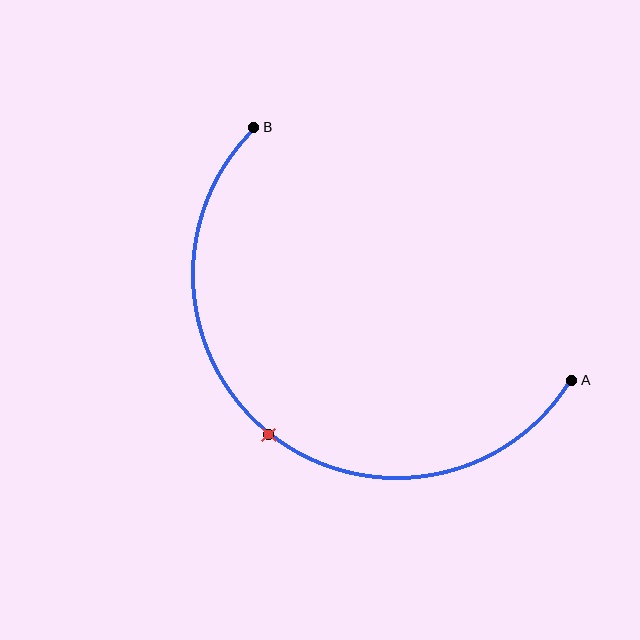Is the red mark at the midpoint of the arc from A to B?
Yes. The red mark lies on the arc at equal arc-length from both A and B — it is the arc midpoint.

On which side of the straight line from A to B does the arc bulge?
The arc bulges below and to the left of the straight line connecting A and B.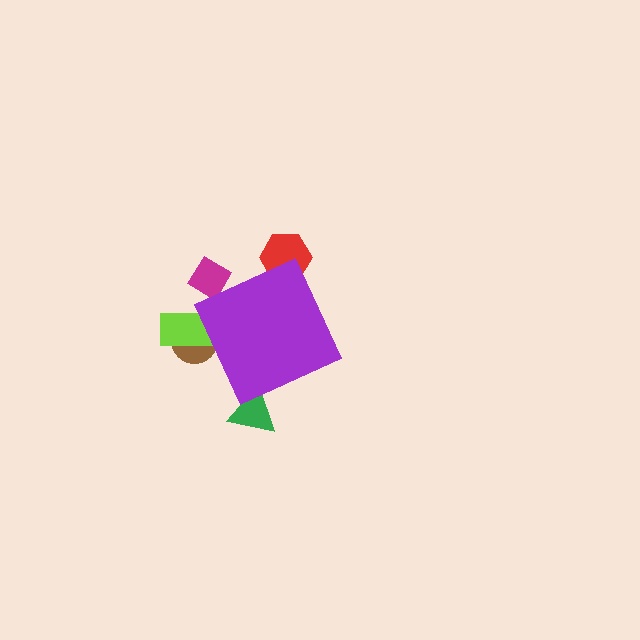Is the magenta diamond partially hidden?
Yes, the magenta diamond is partially hidden behind the purple diamond.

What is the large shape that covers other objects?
A purple diamond.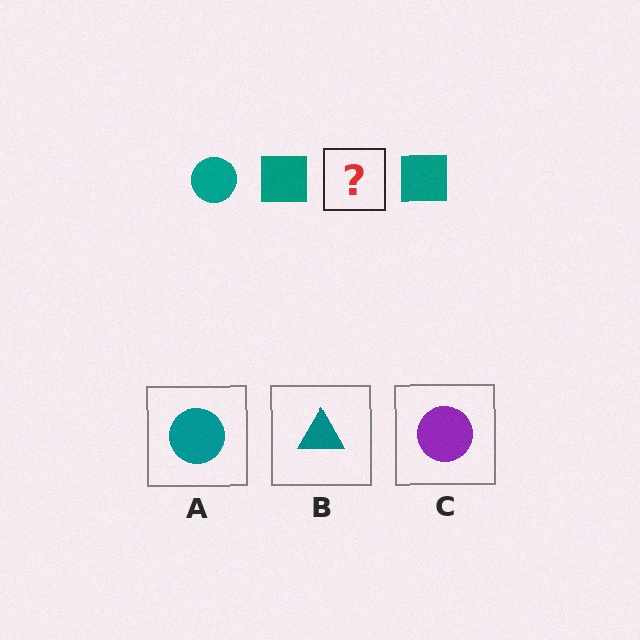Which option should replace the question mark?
Option A.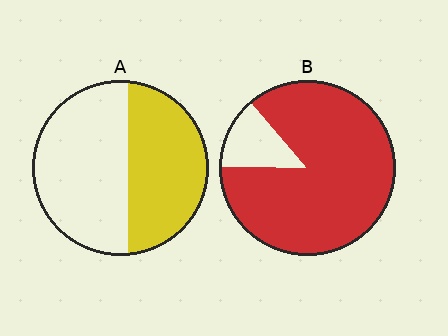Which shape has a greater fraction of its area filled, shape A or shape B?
Shape B.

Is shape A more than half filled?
No.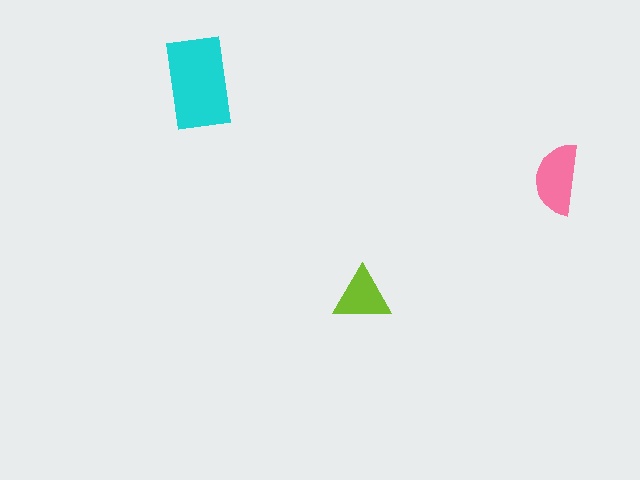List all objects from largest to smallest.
The cyan rectangle, the pink semicircle, the lime triangle.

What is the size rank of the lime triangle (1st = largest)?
3rd.